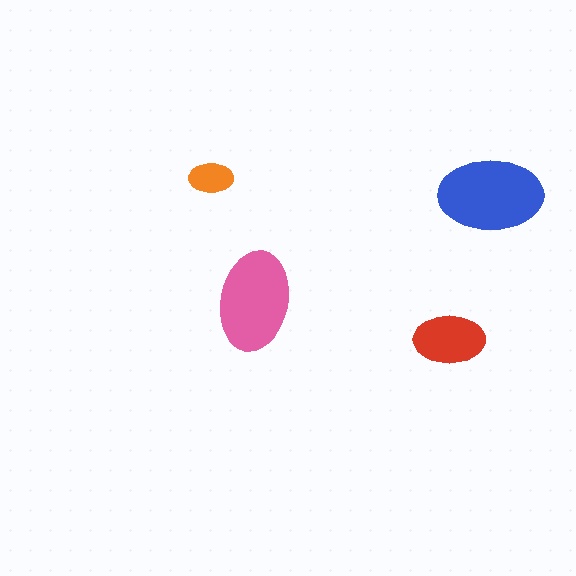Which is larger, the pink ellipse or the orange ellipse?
The pink one.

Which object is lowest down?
The red ellipse is bottommost.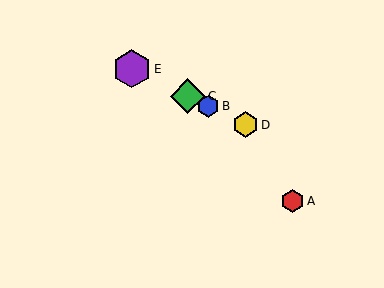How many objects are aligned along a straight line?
4 objects (B, C, D, E) are aligned along a straight line.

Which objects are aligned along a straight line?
Objects B, C, D, E are aligned along a straight line.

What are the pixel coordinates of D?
Object D is at (245, 125).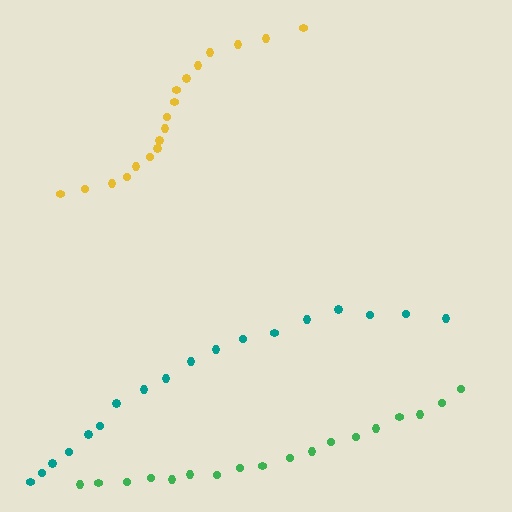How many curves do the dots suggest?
There are 3 distinct paths.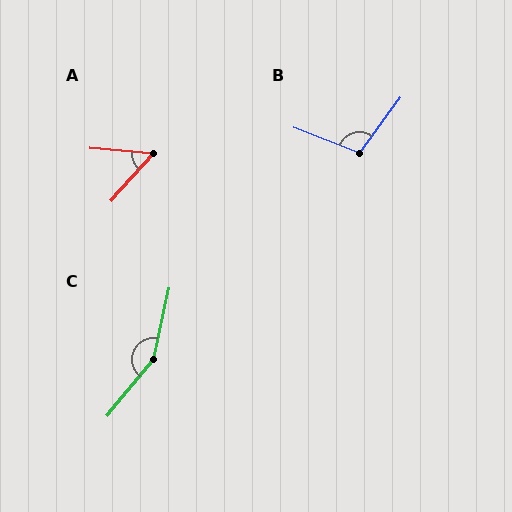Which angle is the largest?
C, at approximately 153 degrees.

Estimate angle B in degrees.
Approximately 105 degrees.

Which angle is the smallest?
A, at approximately 53 degrees.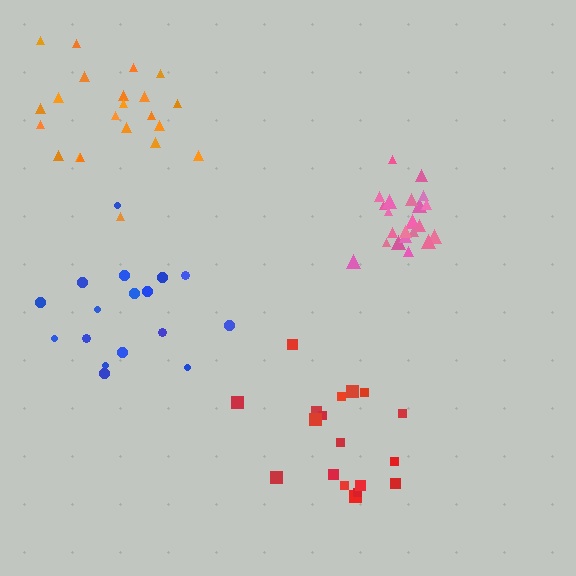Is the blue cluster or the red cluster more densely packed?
Red.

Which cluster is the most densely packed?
Pink.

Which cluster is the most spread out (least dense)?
Blue.